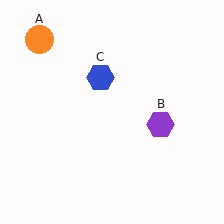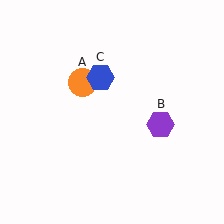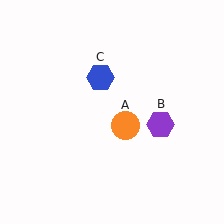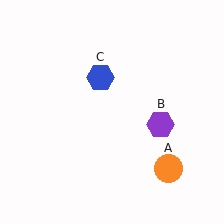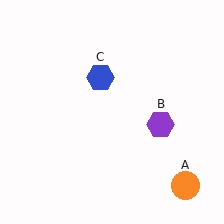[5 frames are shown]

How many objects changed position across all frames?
1 object changed position: orange circle (object A).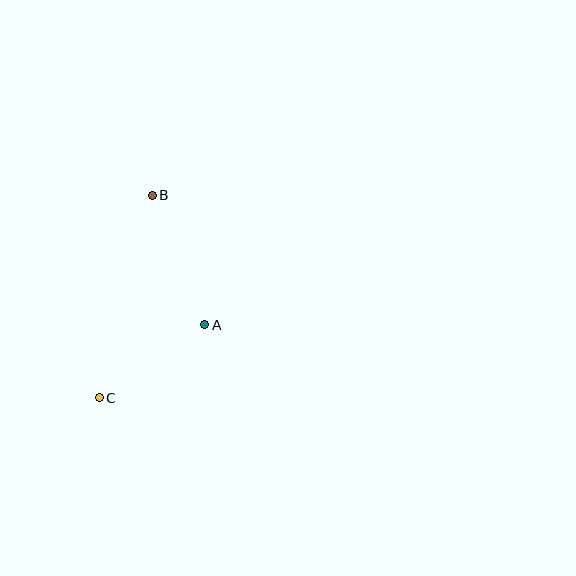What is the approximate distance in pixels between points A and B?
The distance between A and B is approximately 140 pixels.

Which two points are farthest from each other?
Points B and C are farthest from each other.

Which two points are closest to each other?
Points A and C are closest to each other.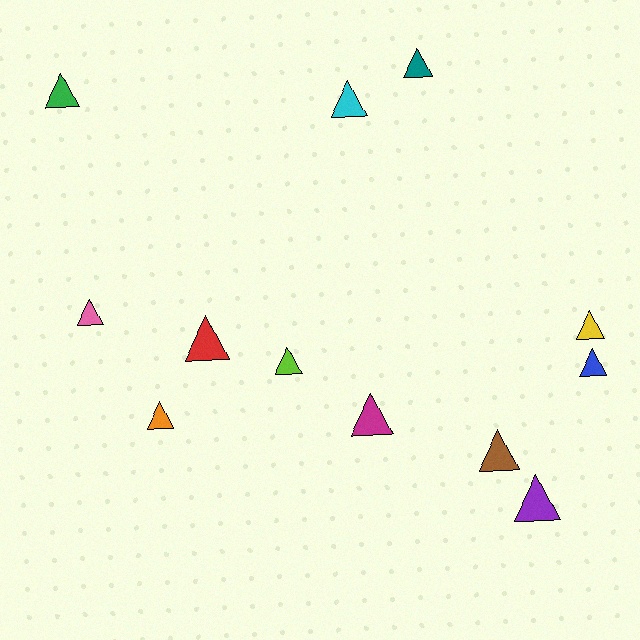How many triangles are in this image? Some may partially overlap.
There are 12 triangles.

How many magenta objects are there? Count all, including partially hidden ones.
There is 1 magenta object.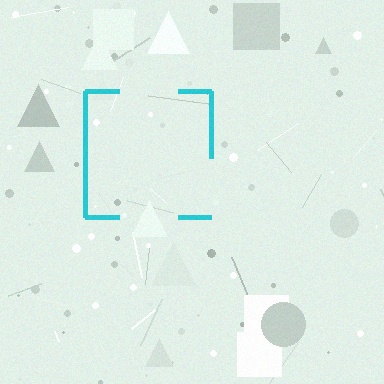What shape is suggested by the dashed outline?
The dashed outline suggests a square.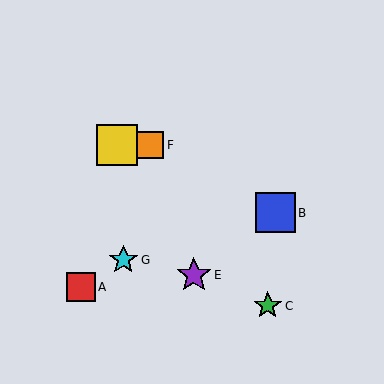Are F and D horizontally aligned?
Yes, both are at y≈145.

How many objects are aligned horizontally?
2 objects (D, F) are aligned horizontally.